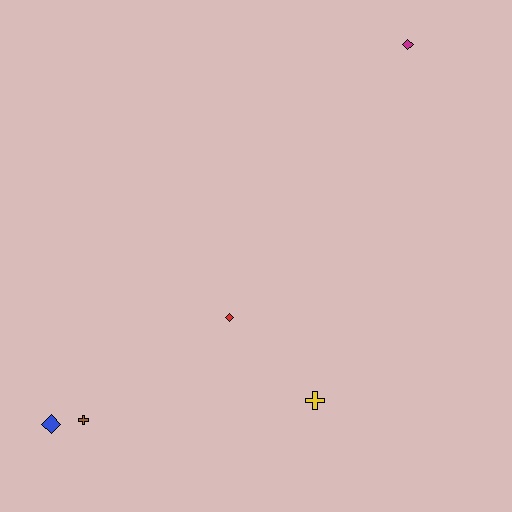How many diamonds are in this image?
There are 3 diamonds.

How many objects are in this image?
There are 5 objects.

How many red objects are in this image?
There is 1 red object.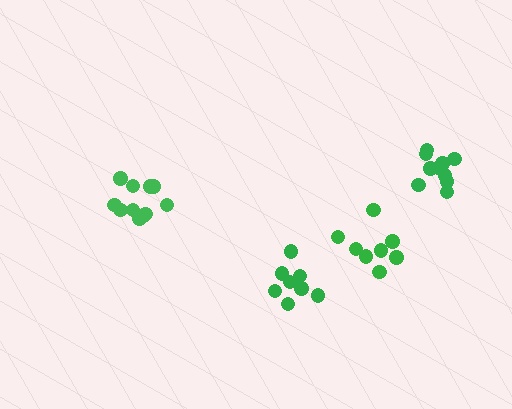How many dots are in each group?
Group 1: 11 dots, Group 2: 8 dots, Group 3: 8 dots, Group 4: 10 dots (37 total).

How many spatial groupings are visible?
There are 4 spatial groupings.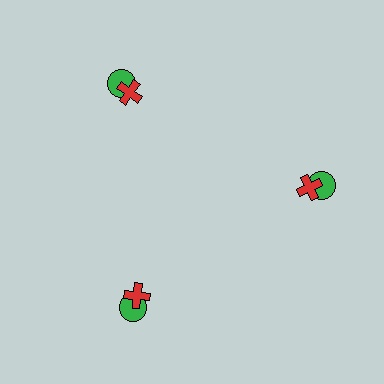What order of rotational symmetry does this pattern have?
This pattern has 3-fold rotational symmetry.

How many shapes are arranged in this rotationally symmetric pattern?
There are 6 shapes, arranged in 3 groups of 2.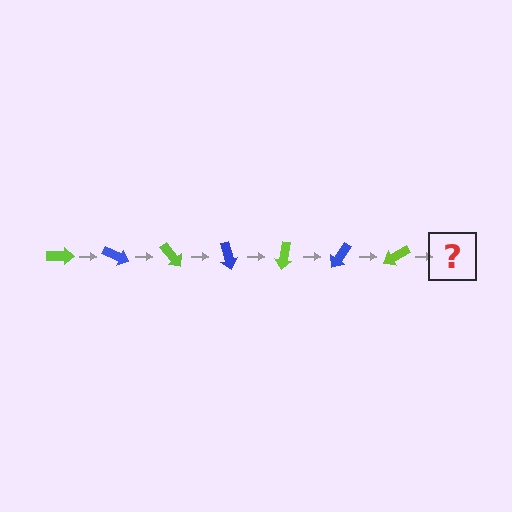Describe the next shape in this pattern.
It should be a blue arrow, rotated 175 degrees from the start.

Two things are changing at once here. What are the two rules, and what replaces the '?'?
The two rules are that it rotates 25 degrees each step and the color cycles through lime and blue. The '?' should be a blue arrow, rotated 175 degrees from the start.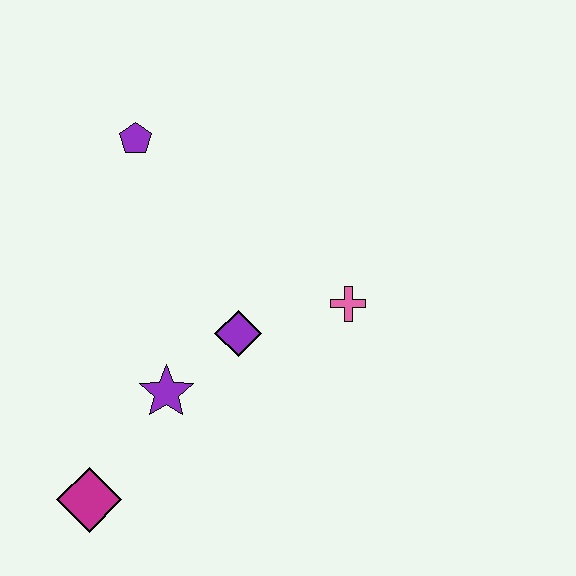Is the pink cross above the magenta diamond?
Yes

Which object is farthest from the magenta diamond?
The purple pentagon is farthest from the magenta diamond.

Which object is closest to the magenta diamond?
The purple star is closest to the magenta diamond.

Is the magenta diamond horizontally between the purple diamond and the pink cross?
No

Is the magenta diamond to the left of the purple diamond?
Yes